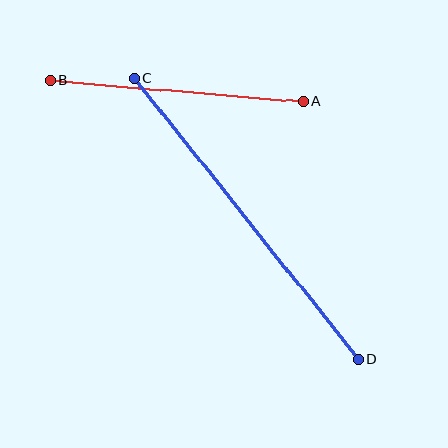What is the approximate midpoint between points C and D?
The midpoint is at approximately (246, 219) pixels.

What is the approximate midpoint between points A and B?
The midpoint is at approximately (177, 91) pixels.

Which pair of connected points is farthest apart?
Points C and D are farthest apart.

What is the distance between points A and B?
The distance is approximately 254 pixels.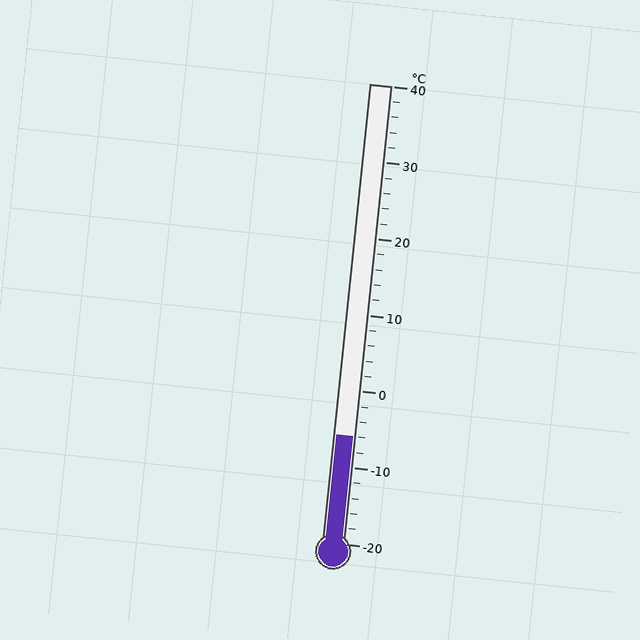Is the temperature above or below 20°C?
The temperature is below 20°C.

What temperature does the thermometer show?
The thermometer shows approximately -6°C.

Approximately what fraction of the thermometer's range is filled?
The thermometer is filled to approximately 25% of its range.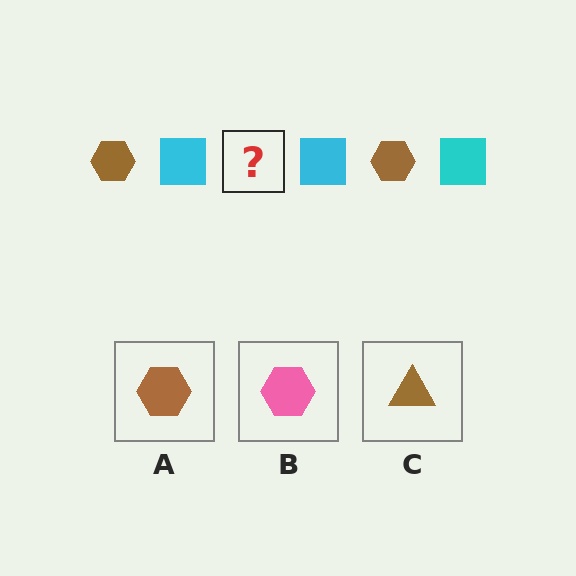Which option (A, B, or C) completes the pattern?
A.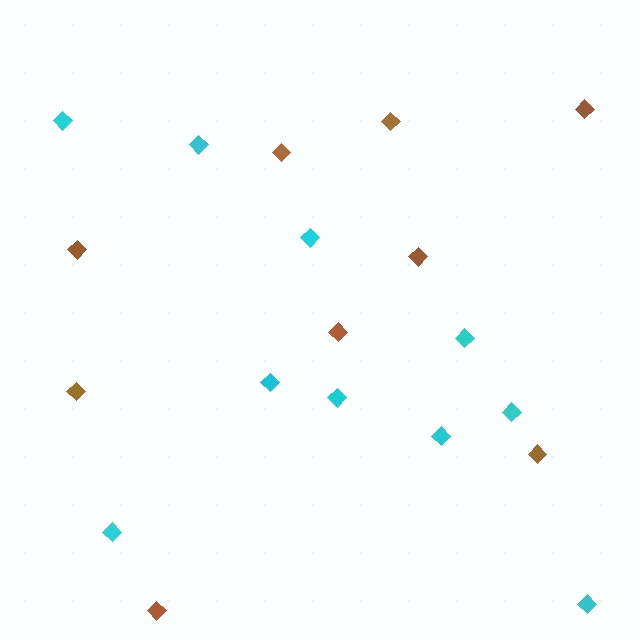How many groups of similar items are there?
There are 2 groups: one group of brown diamonds (9) and one group of cyan diamonds (10).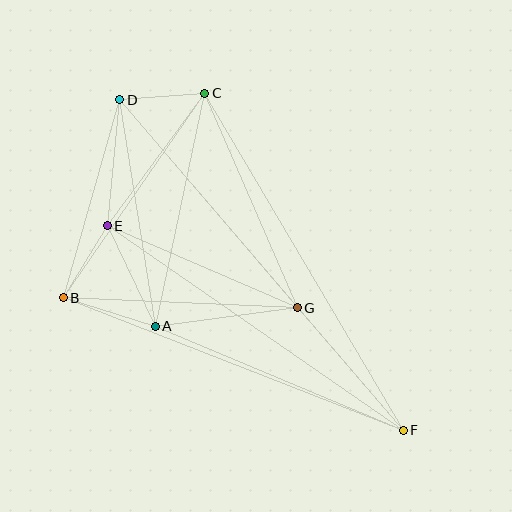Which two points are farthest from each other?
Points D and F are farthest from each other.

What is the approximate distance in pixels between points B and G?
The distance between B and G is approximately 234 pixels.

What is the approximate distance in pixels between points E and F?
The distance between E and F is approximately 360 pixels.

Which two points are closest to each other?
Points B and E are closest to each other.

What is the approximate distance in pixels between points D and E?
The distance between D and E is approximately 126 pixels.